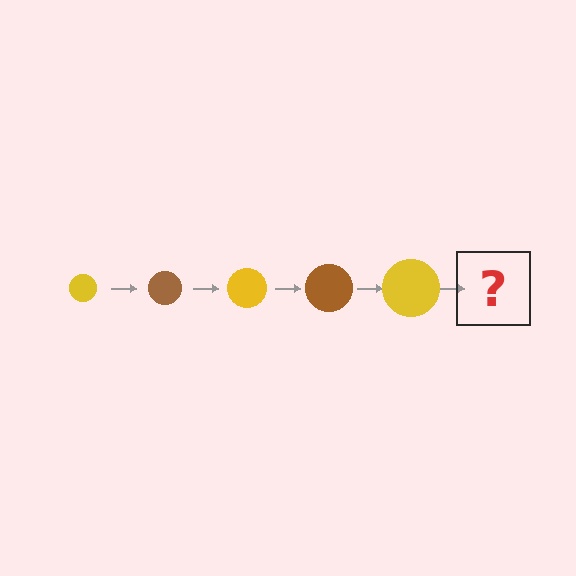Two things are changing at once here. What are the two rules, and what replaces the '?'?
The two rules are that the circle grows larger each step and the color cycles through yellow and brown. The '?' should be a brown circle, larger than the previous one.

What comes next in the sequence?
The next element should be a brown circle, larger than the previous one.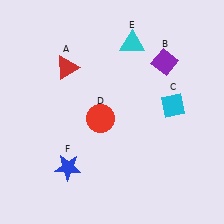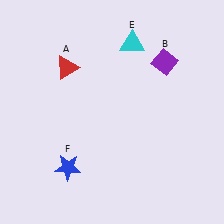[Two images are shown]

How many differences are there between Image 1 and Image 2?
There are 2 differences between the two images.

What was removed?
The red circle (D), the cyan diamond (C) were removed in Image 2.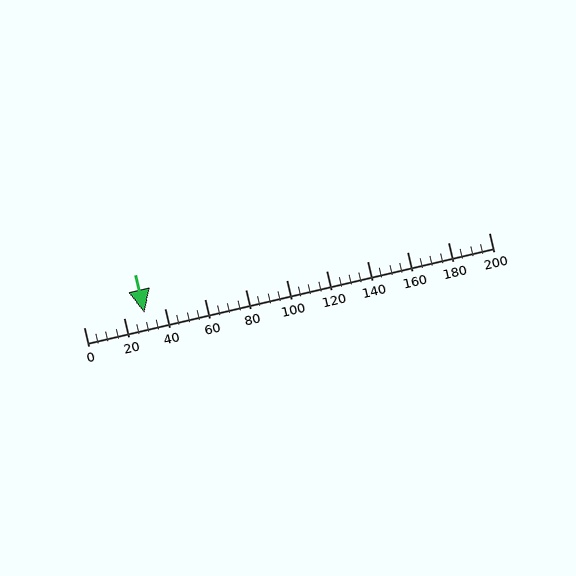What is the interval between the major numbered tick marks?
The major tick marks are spaced 20 units apart.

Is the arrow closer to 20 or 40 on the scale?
The arrow is closer to 40.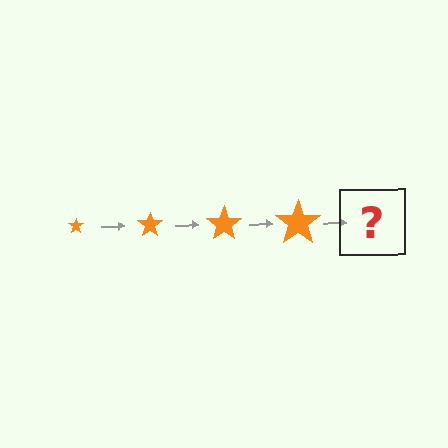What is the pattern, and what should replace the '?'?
The pattern is that the star gets progressively larger each step. The '?' should be an orange star, larger than the previous one.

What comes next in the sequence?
The next element should be an orange star, larger than the previous one.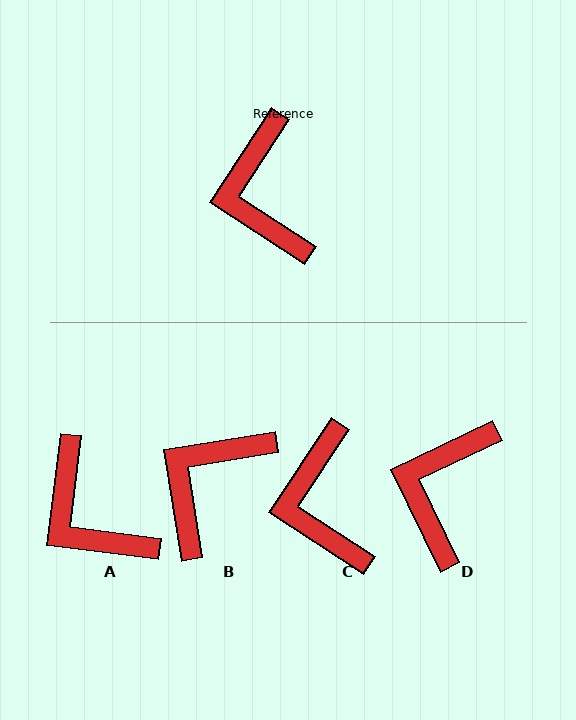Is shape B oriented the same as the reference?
No, it is off by about 48 degrees.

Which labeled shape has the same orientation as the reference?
C.